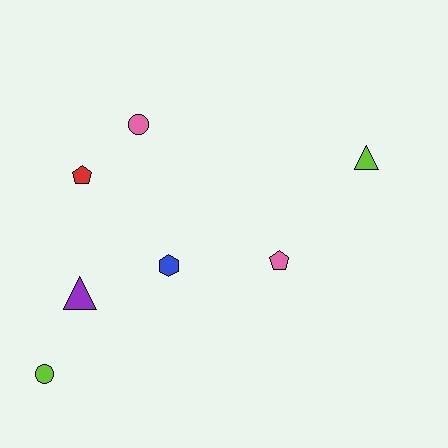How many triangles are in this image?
There are 2 triangles.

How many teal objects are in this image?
There are no teal objects.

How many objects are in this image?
There are 7 objects.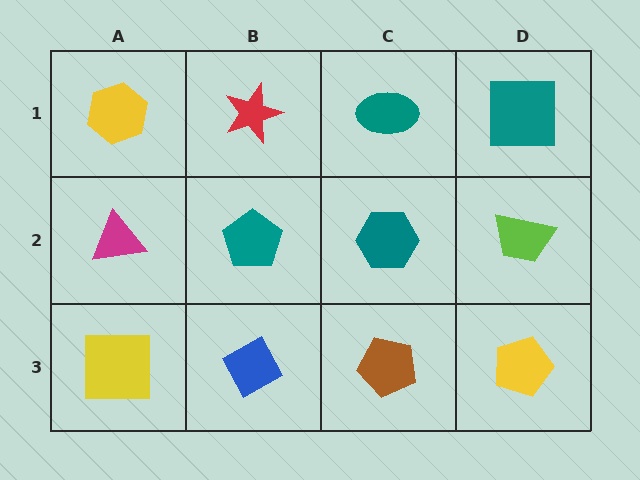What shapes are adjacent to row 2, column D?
A teal square (row 1, column D), a yellow pentagon (row 3, column D), a teal hexagon (row 2, column C).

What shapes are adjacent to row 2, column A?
A yellow hexagon (row 1, column A), a yellow square (row 3, column A), a teal pentagon (row 2, column B).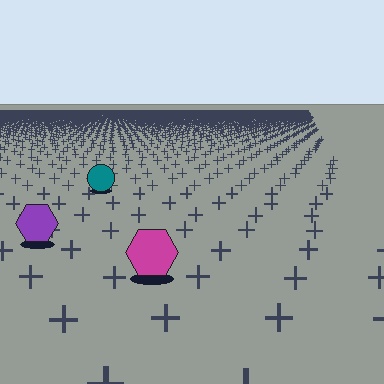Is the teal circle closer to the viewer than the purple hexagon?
No. The purple hexagon is closer — you can tell from the texture gradient: the ground texture is coarser near it.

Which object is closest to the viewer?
The magenta hexagon is closest. The texture marks near it are larger and more spread out.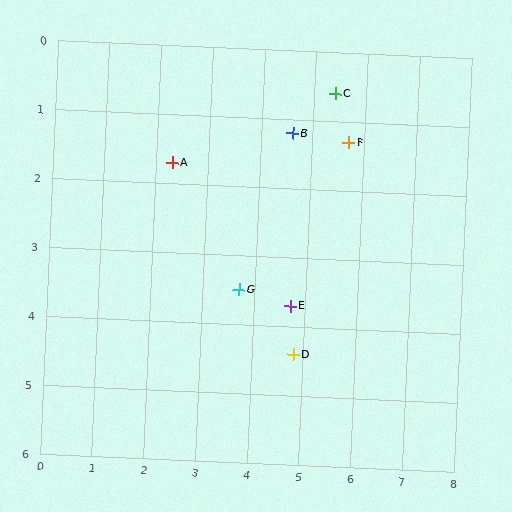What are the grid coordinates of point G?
Point G is at approximately (3.7, 3.5).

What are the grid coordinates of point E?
Point E is at approximately (4.7, 3.7).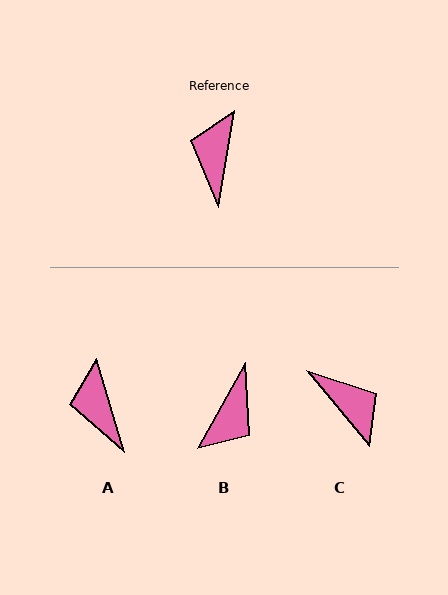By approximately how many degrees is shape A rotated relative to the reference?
Approximately 26 degrees counter-clockwise.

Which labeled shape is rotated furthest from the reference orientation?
B, about 160 degrees away.